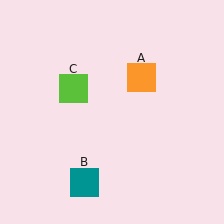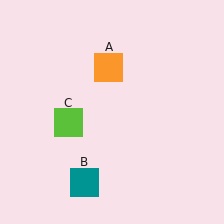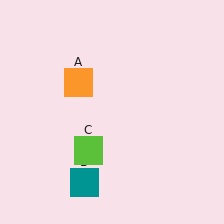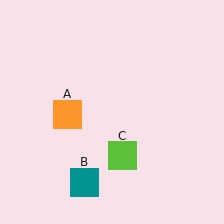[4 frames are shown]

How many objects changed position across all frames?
2 objects changed position: orange square (object A), lime square (object C).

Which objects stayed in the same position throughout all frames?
Teal square (object B) remained stationary.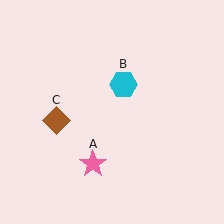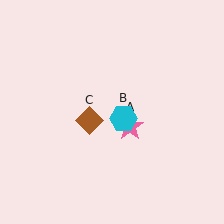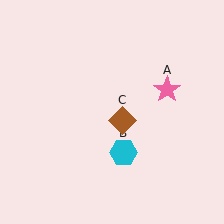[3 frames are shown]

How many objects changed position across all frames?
3 objects changed position: pink star (object A), cyan hexagon (object B), brown diamond (object C).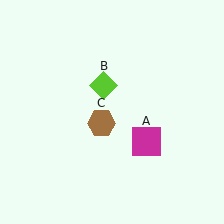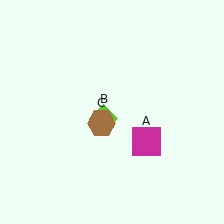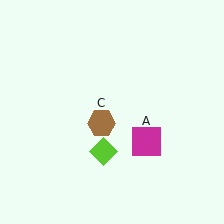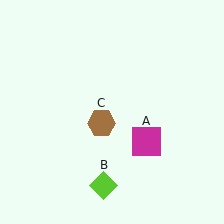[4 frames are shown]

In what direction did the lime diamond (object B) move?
The lime diamond (object B) moved down.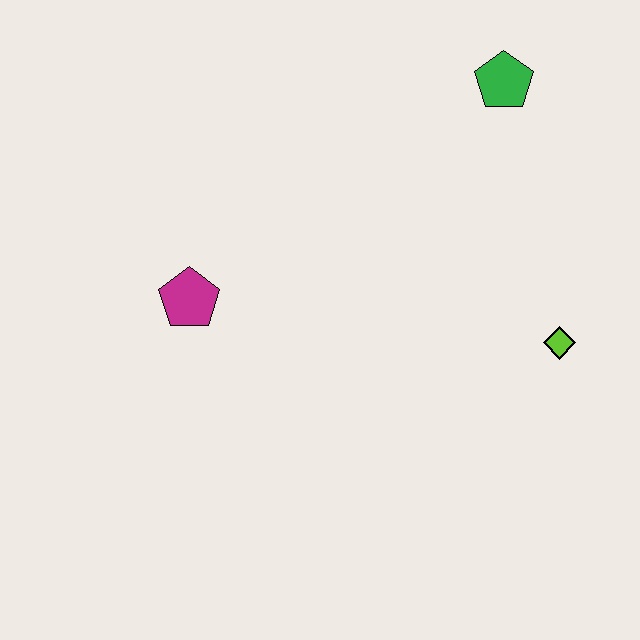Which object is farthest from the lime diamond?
The magenta pentagon is farthest from the lime diamond.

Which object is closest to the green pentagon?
The lime diamond is closest to the green pentagon.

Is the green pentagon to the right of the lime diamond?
No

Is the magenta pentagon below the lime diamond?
No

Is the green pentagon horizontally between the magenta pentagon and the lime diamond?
Yes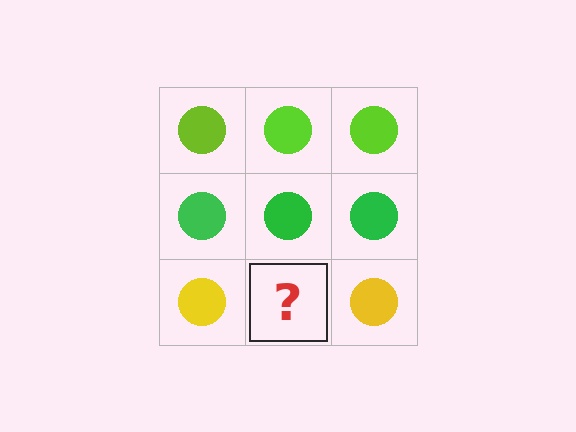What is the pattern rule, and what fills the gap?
The rule is that each row has a consistent color. The gap should be filled with a yellow circle.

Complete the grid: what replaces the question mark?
The question mark should be replaced with a yellow circle.